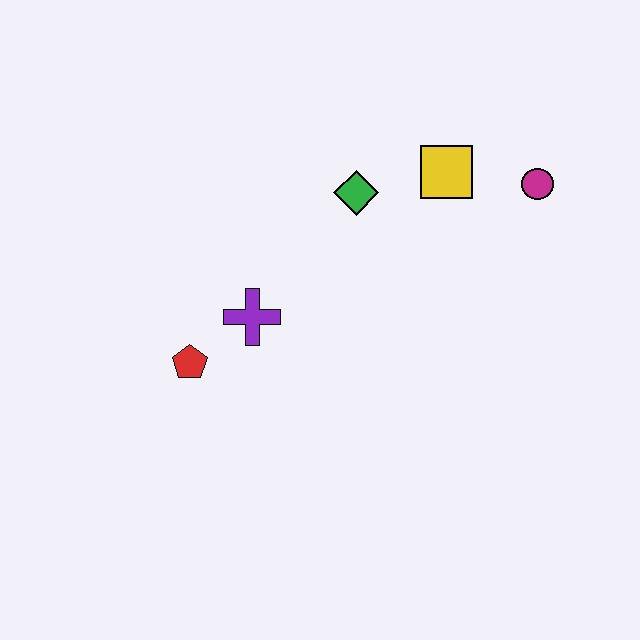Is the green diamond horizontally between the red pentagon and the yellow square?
Yes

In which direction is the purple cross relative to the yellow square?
The purple cross is to the left of the yellow square.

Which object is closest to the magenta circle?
The yellow square is closest to the magenta circle.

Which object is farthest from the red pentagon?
The magenta circle is farthest from the red pentagon.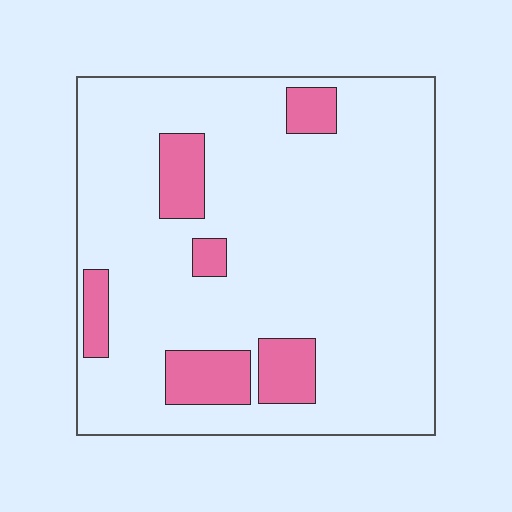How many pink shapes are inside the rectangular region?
6.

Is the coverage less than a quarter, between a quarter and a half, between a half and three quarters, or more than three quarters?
Less than a quarter.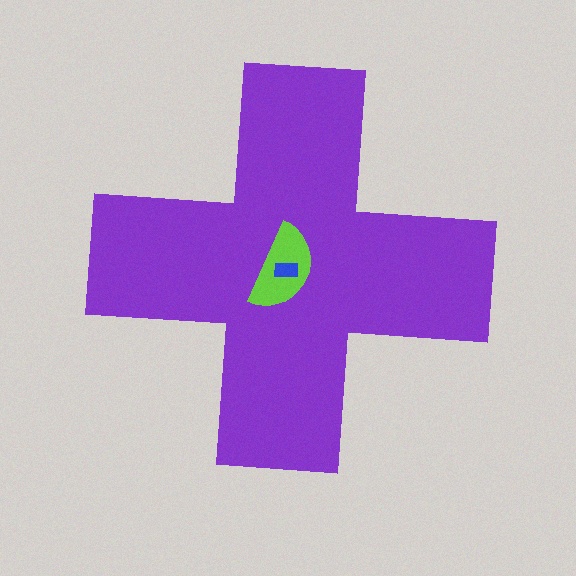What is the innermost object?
The blue rectangle.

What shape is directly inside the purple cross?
The lime semicircle.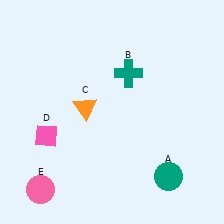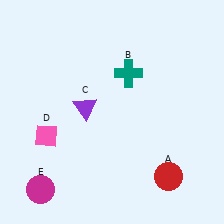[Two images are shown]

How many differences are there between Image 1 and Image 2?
There are 3 differences between the two images.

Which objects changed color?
A changed from teal to red. C changed from orange to purple. E changed from pink to magenta.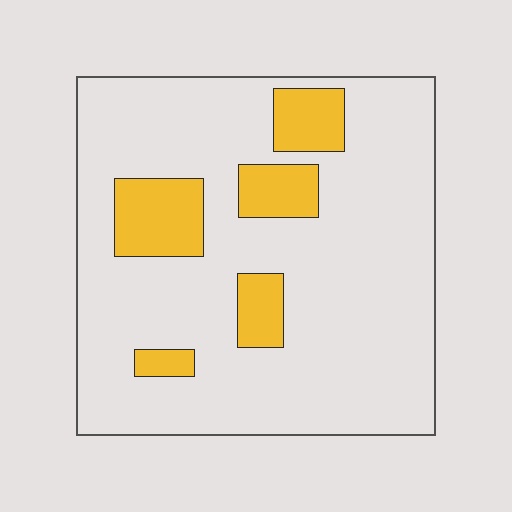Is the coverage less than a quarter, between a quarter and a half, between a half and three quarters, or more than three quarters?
Less than a quarter.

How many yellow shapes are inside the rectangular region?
5.